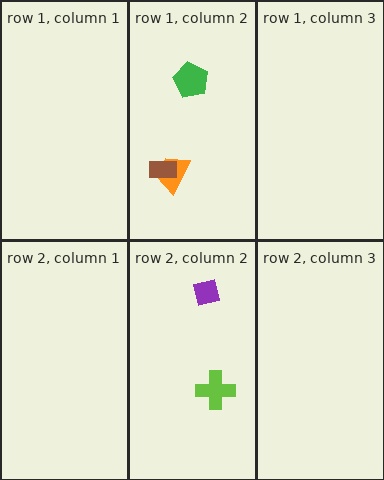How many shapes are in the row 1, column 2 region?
3.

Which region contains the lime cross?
The row 2, column 2 region.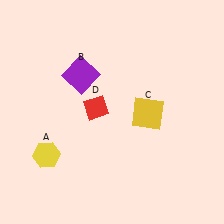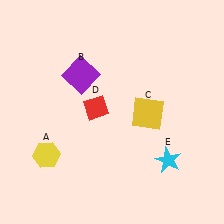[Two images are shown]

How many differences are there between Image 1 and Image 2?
There is 1 difference between the two images.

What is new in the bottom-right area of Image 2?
A cyan star (E) was added in the bottom-right area of Image 2.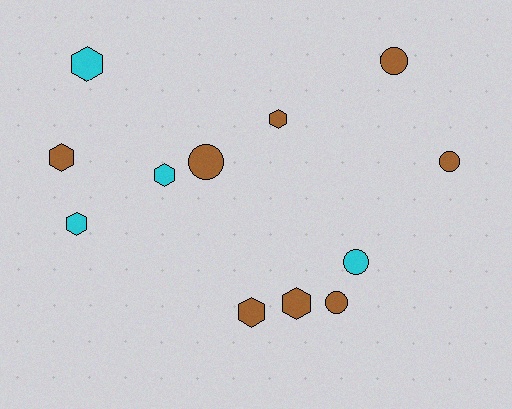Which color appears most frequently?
Brown, with 8 objects.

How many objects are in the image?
There are 12 objects.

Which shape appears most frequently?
Hexagon, with 7 objects.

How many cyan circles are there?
There is 1 cyan circle.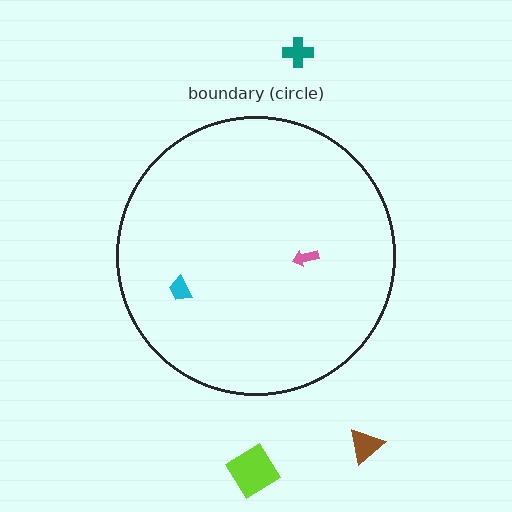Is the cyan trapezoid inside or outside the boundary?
Inside.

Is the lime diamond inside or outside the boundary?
Outside.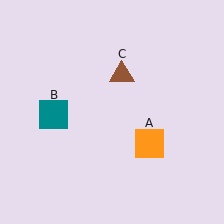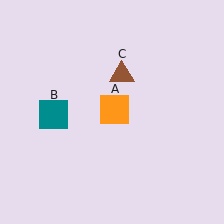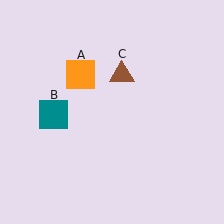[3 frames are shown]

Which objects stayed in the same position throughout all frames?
Teal square (object B) and brown triangle (object C) remained stationary.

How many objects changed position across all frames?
1 object changed position: orange square (object A).